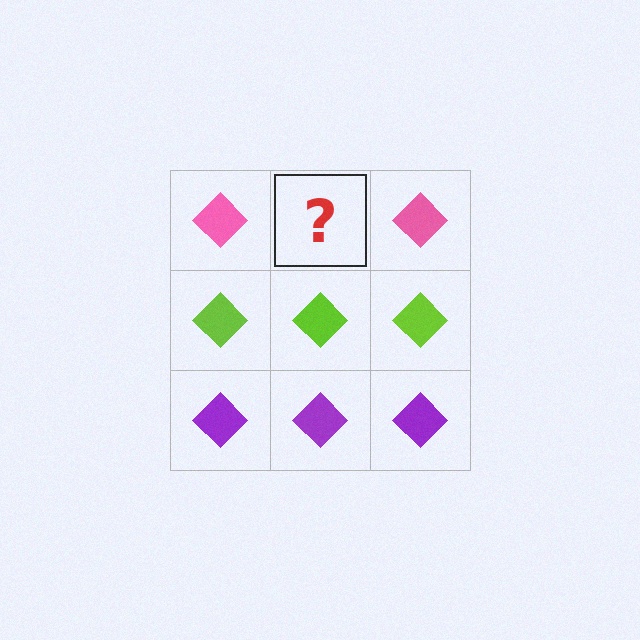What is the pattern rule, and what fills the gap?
The rule is that each row has a consistent color. The gap should be filled with a pink diamond.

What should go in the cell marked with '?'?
The missing cell should contain a pink diamond.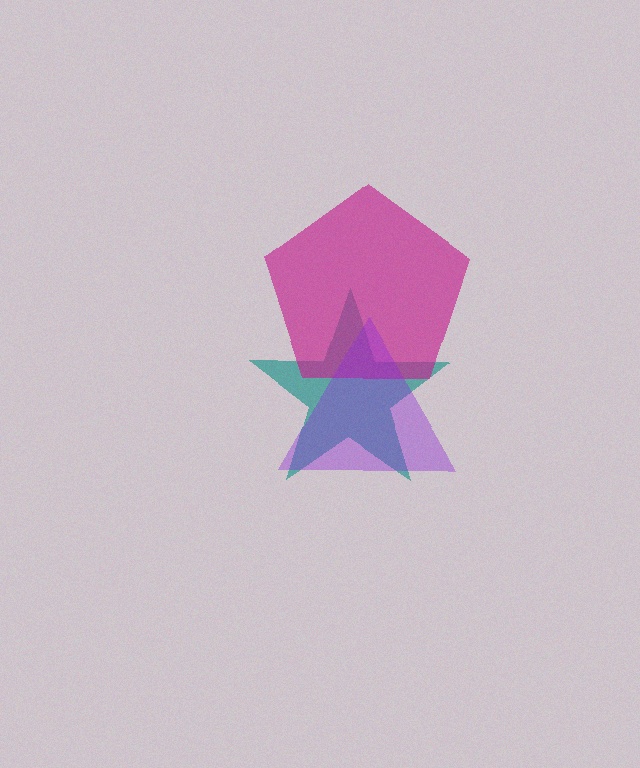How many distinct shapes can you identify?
There are 3 distinct shapes: a teal star, a magenta pentagon, a purple triangle.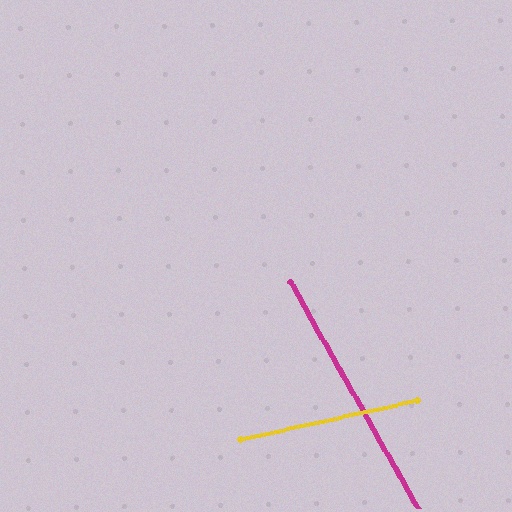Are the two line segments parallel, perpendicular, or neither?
Neither parallel nor perpendicular — they differ by about 73°.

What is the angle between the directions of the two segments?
Approximately 73 degrees.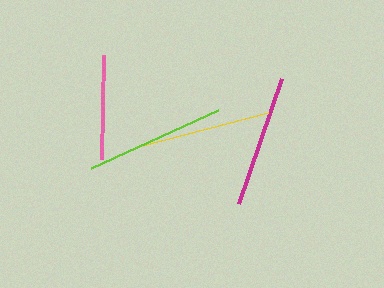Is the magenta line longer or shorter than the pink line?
The magenta line is longer than the pink line.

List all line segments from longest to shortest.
From longest to shortest: lime, magenta, yellow, pink.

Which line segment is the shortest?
The pink line is the shortest at approximately 104 pixels.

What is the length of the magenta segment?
The magenta segment is approximately 133 pixels long.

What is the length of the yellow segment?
The yellow segment is approximately 131 pixels long.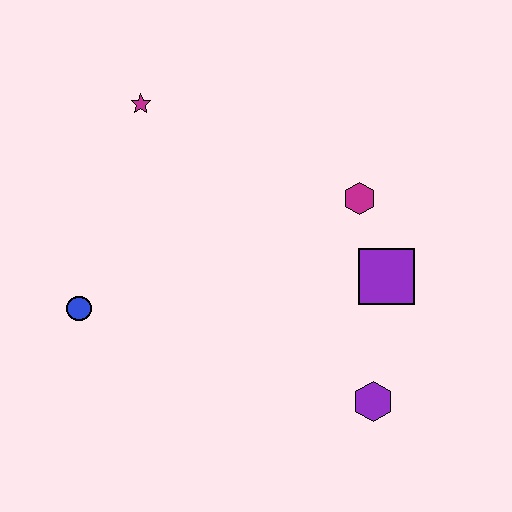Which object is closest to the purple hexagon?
The purple square is closest to the purple hexagon.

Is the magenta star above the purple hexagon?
Yes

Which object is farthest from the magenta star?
The purple hexagon is farthest from the magenta star.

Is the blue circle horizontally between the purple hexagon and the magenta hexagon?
No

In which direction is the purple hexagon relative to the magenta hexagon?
The purple hexagon is below the magenta hexagon.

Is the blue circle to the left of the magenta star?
Yes